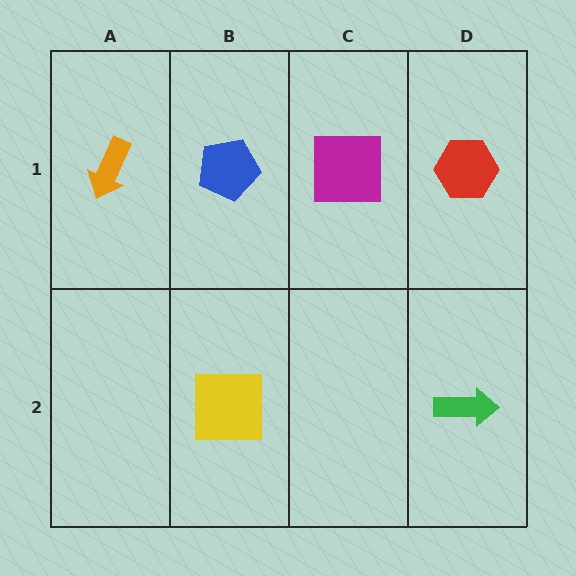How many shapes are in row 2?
2 shapes.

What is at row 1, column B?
A blue pentagon.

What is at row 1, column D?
A red hexagon.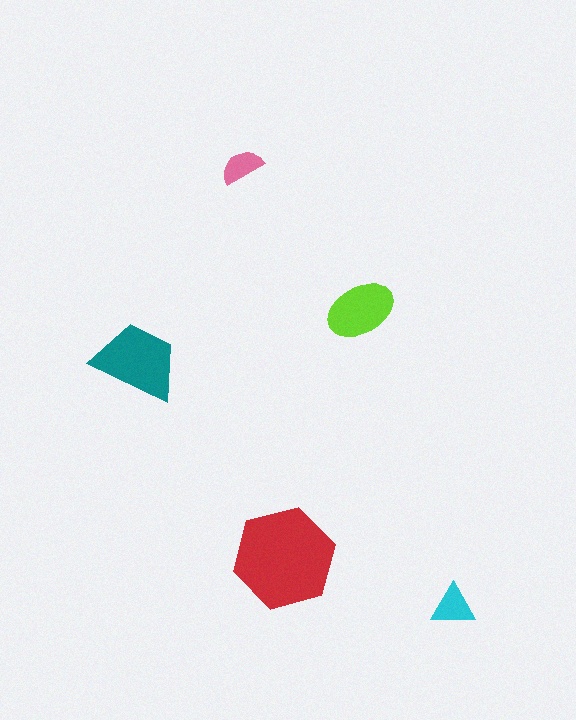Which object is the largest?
The red hexagon.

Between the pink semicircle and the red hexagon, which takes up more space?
The red hexagon.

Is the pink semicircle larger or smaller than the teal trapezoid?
Smaller.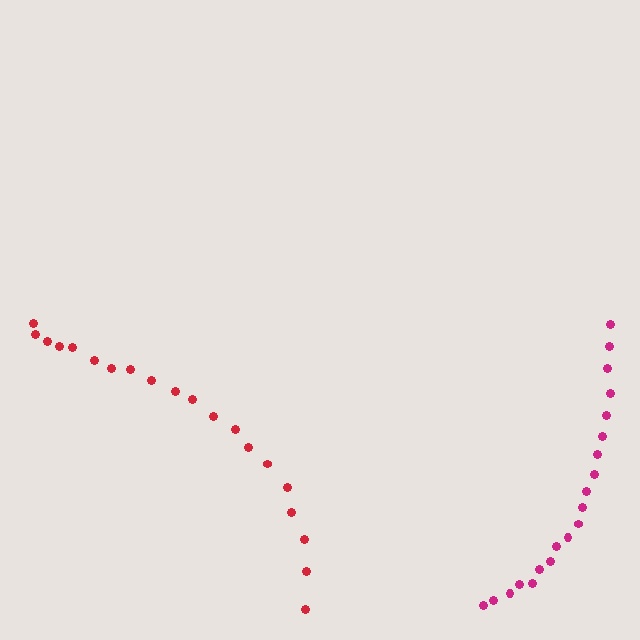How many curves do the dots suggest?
There are 2 distinct paths.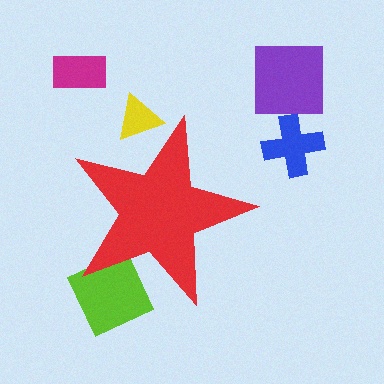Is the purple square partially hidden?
No, the purple square is fully visible.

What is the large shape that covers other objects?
A red star.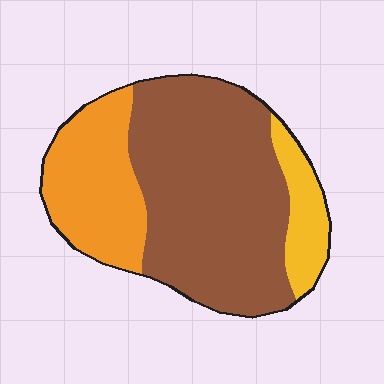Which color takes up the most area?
Brown, at roughly 60%.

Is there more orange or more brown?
Brown.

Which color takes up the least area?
Yellow, at roughly 10%.